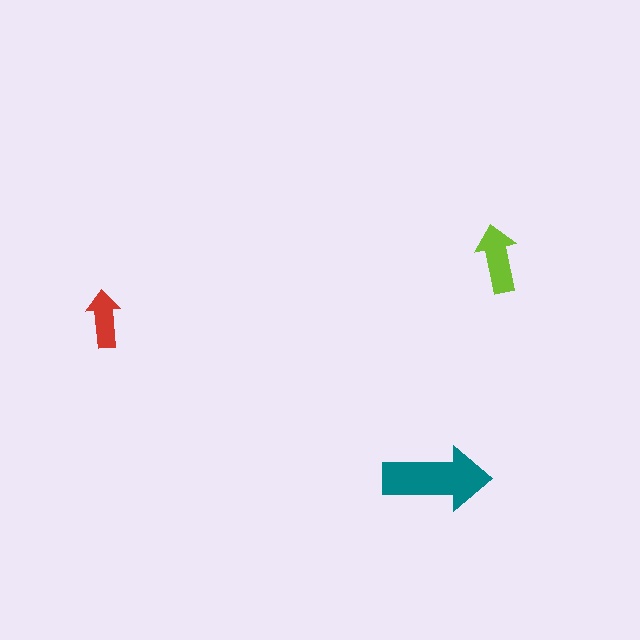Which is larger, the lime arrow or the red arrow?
The lime one.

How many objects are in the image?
There are 3 objects in the image.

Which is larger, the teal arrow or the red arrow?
The teal one.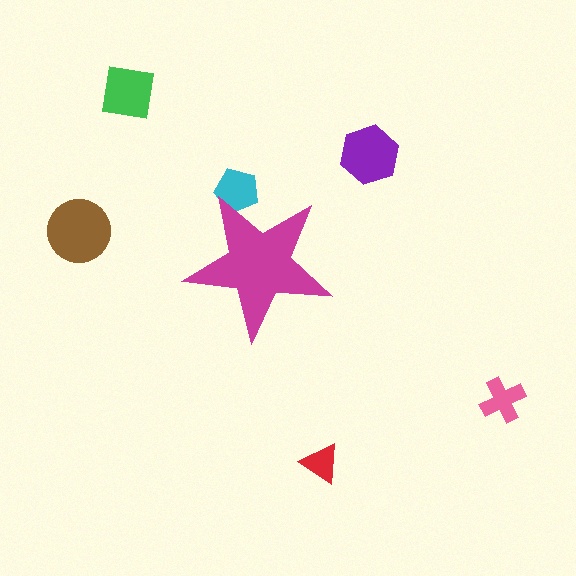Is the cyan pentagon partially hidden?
Yes, the cyan pentagon is partially hidden behind the magenta star.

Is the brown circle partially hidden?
No, the brown circle is fully visible.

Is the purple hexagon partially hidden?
No, the purple hexagon is fully visible.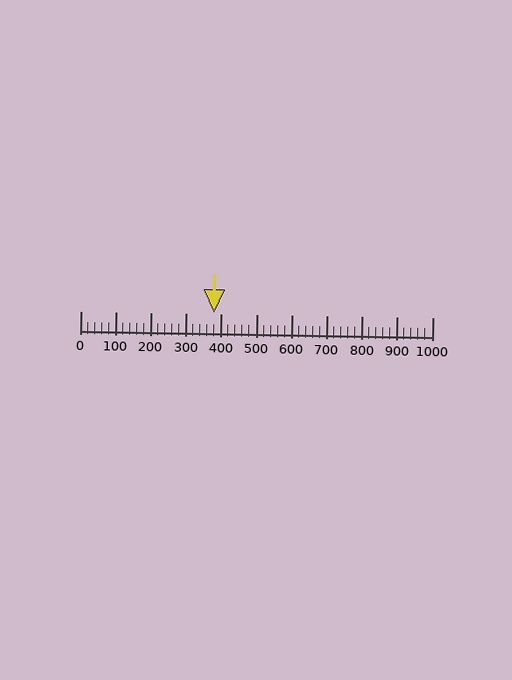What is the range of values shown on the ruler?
The ruler shows values from 0 to 1000.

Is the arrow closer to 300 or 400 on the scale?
The arrow is closer to 400.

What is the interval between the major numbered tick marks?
The major tick marks are spaced 100 units apart.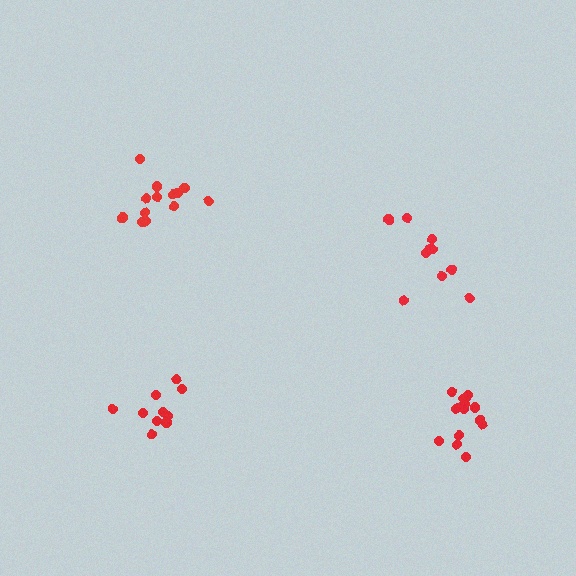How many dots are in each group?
Group 1: 10 dots, Group 2: 13 dots, Group 3: 13 dots, Group 4: 10 dots (46 total).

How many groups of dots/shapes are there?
There are 4 groups.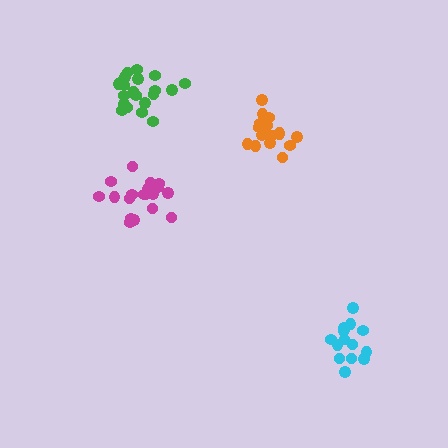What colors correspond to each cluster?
The clusters are colored: cyan, magenta, orange, green.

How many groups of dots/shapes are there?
There are 4 groups.